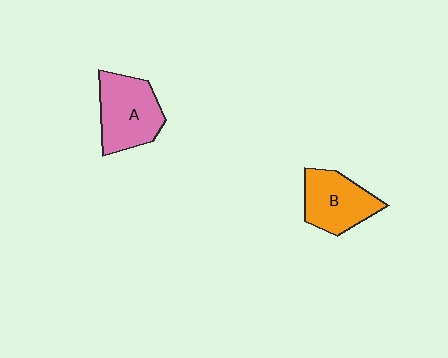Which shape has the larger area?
Shape A (pink).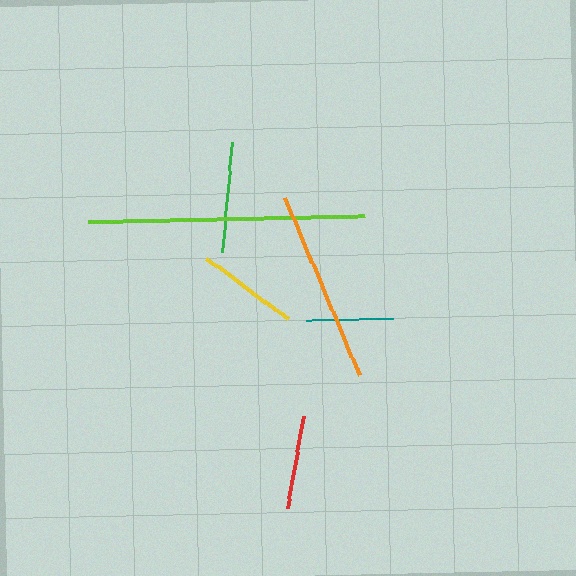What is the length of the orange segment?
The orange segment is approximately 193 pixels long.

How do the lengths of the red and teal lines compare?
The red and teal lines are approximately the same length.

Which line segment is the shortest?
The teal line is the shortest at approximately 86 pixels.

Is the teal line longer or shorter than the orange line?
The orange line is longer than the teal line.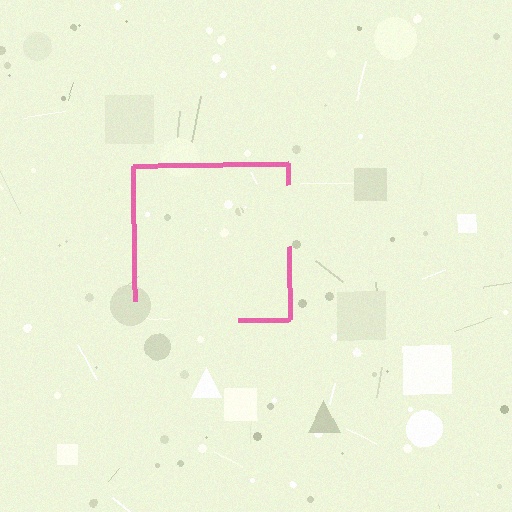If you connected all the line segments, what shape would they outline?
They would outline a square.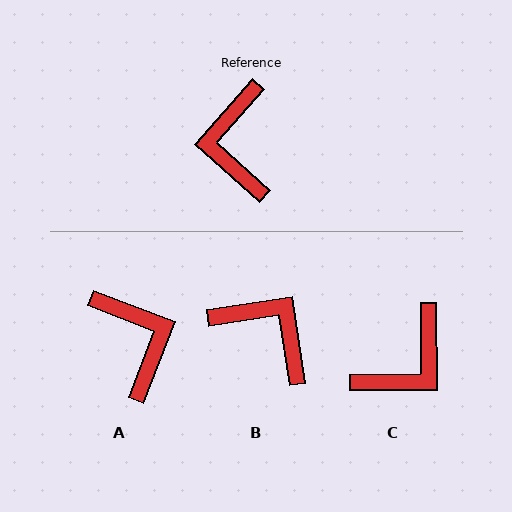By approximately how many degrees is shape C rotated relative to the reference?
Approximately 132 degrees counter-clockwise.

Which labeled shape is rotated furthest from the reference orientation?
A, about 159 degrees away.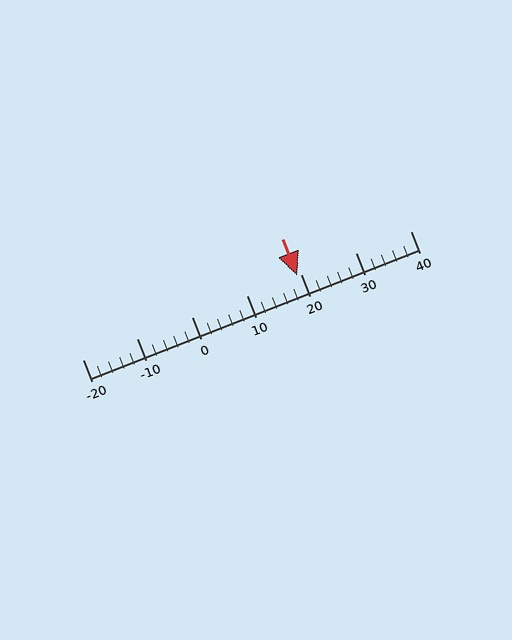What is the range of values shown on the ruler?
The ruler shows values from -20 to 40.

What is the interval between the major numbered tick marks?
The major tick marks are spaced 10 units apart.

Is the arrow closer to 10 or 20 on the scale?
The arrow is closer to 20.